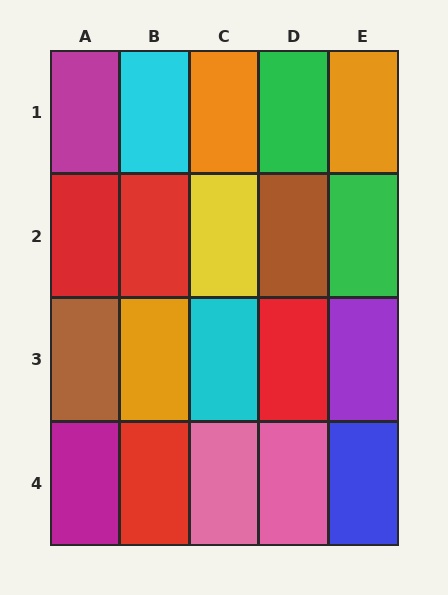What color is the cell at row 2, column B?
Red.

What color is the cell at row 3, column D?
Red.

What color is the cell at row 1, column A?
Magenta.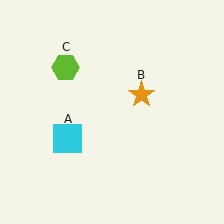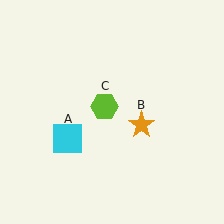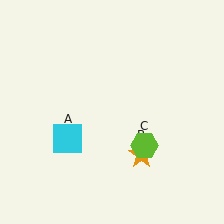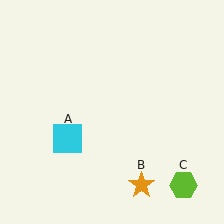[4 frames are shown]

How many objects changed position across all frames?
2 objects changed position: orange star (object B), lime hexagon (object C).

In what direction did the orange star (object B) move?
The orange star (object B) moved down.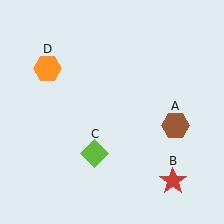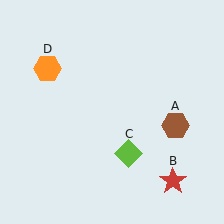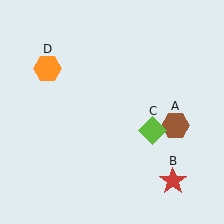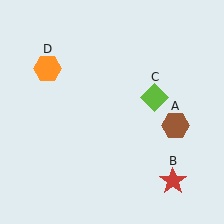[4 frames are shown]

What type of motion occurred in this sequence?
The lime diamond (object C) rotated counterclockwise around the center of the scene.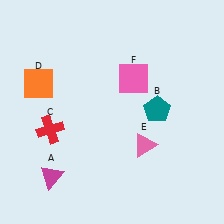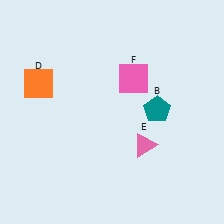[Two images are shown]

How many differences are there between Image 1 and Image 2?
There are 2 differences between the two images.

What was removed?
The red cross (C), the magenta triangle (A) were removed in Image 2.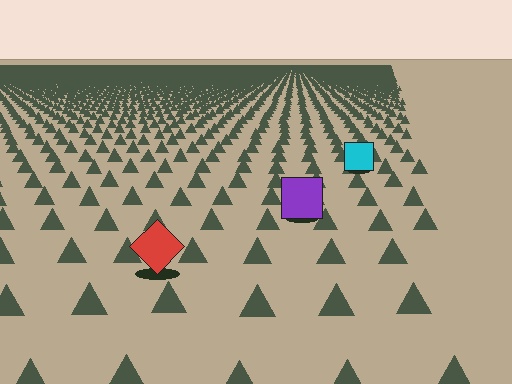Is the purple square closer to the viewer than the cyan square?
Yes. The purple square is closer — you can tell from the texture gradient: the ground texture is coarser near it.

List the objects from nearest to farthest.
From nearest to farthest: the red diamond, the purple square, the cyan square.